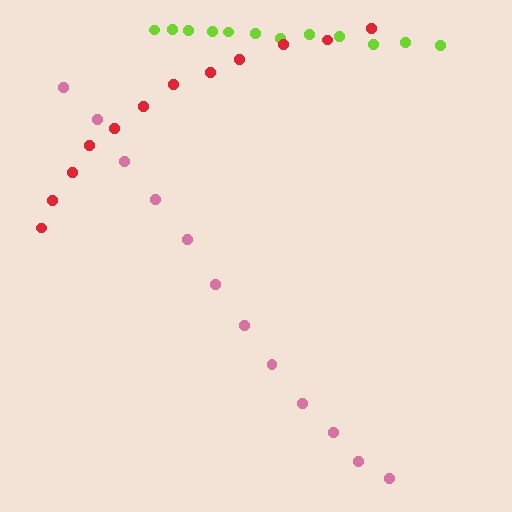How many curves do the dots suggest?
There are 3 distinct paths.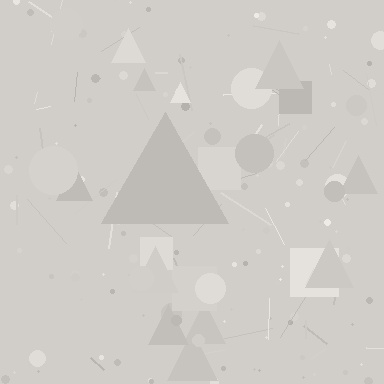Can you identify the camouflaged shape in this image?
The camouflaged shape is a triangle.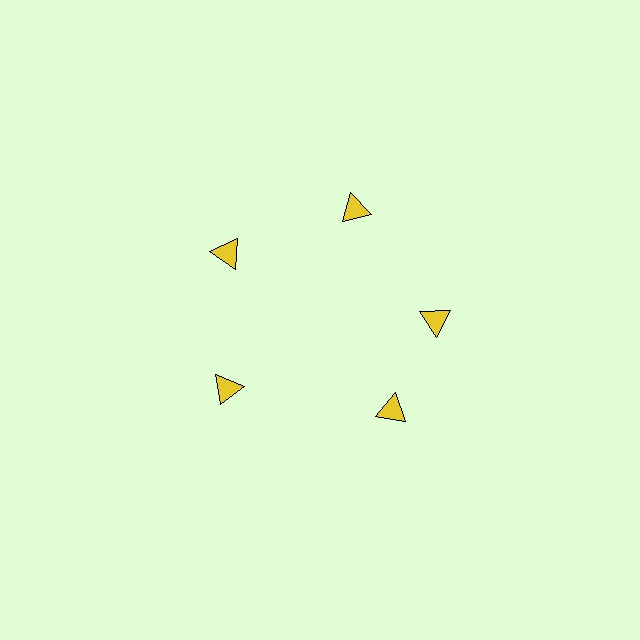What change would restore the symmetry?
The symmetry would be restored by rotating it back into even spacing with its neighbors so that all 5 triangles sit at equal angles and equal distance from the center.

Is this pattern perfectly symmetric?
No. The 5 yellow triangles are arranged in a ring, but one element near the 5 o'clock position is rotated out of alignment along the ring, breaking the 5-fold rotational symmetry.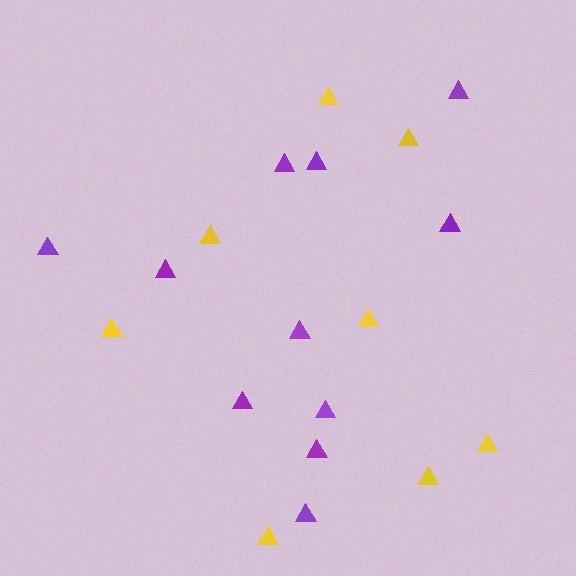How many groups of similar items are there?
There are 2 groups: one group of purple triangles (11) and one group of yellow triangles (8).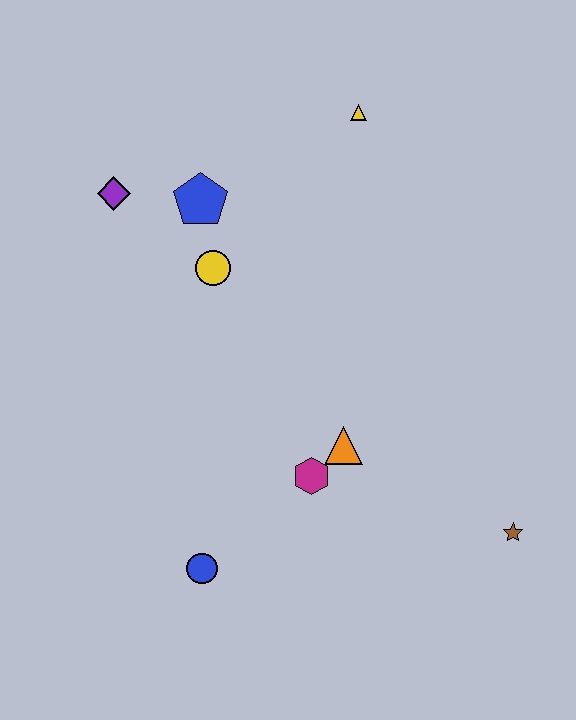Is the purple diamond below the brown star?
No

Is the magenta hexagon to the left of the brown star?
Yes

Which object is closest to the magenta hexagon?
The orange triangle is closest to the magenta hexagon.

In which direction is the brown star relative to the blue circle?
The brown star is to the right of the blue circle.